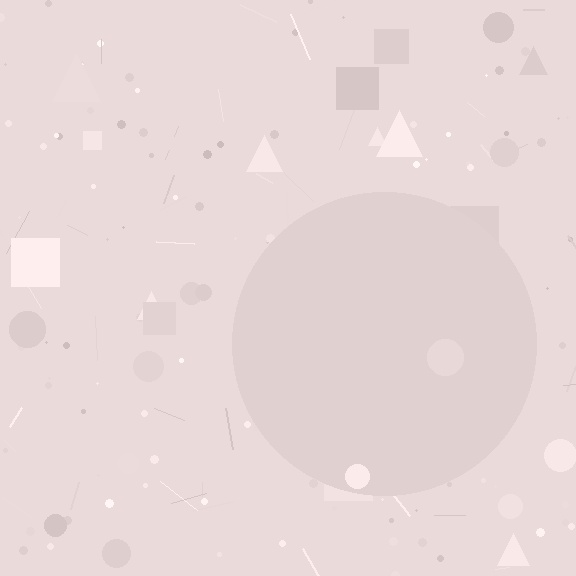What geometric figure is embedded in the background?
A circle is embedded in the background.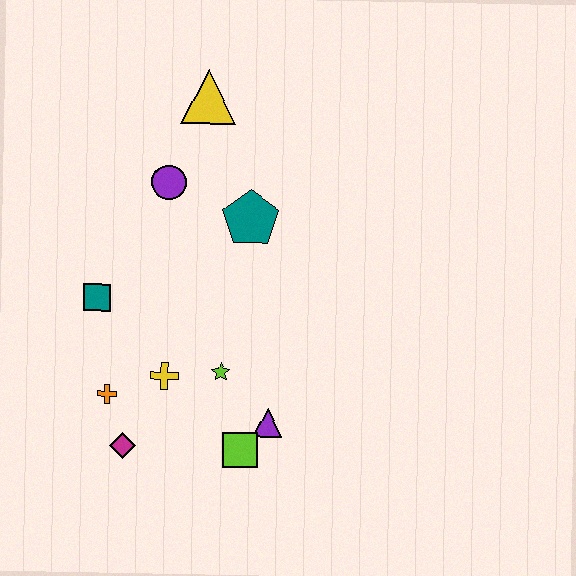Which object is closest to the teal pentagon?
The purple circle is closest to the teal pentagon.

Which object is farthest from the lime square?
The yellow triangle is farthest from the lime square.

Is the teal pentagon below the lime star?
No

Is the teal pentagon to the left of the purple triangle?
Yes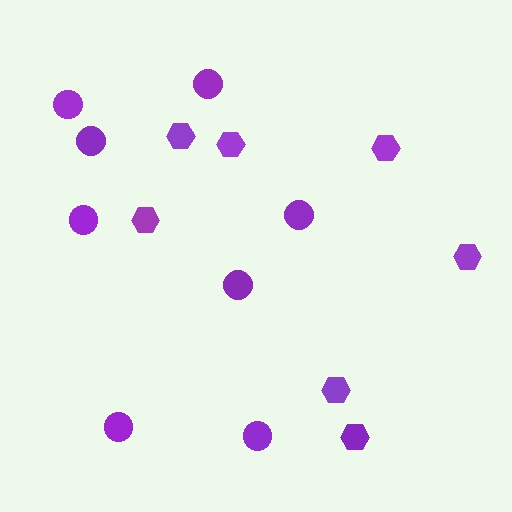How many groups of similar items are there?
There are 2 groups: one group of hexagons (7) and one group of circles (8).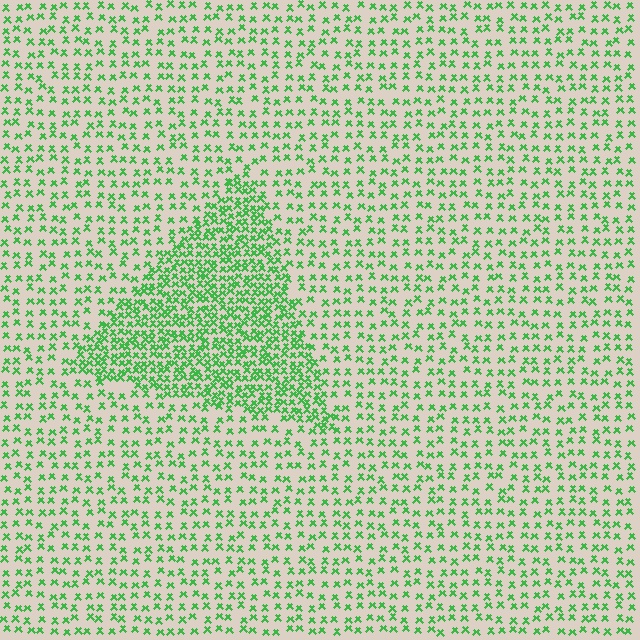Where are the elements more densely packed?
The elements are more densely packed inside the triangle boundary.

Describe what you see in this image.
The image contains small green elements arranged at two different densities. A triangle-shaped region is visible where the elements are more densely packed than the surrounding area.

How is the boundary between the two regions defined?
The boundary is defined by a change in element density (approximately 2.3x ratio). All elements are the same color, size, and shape.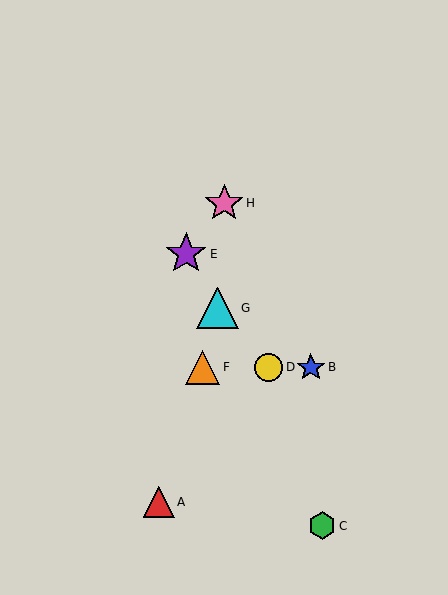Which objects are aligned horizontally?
Objects B, D, F are aligned horizontally.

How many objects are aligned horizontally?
3 objects (B, D, F) are aligned horizontally.